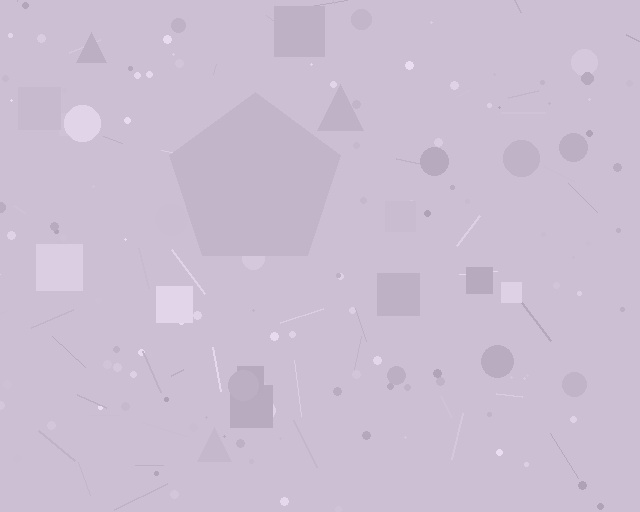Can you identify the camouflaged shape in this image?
The camouflaged shape is a pentagon.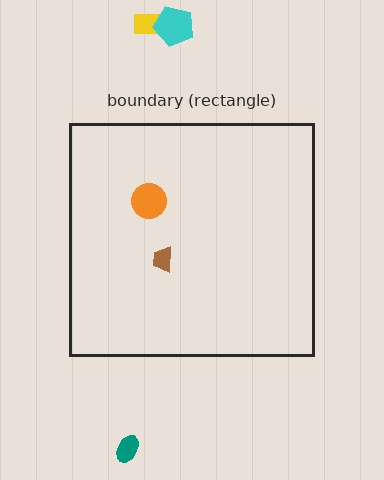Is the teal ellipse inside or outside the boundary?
Outside.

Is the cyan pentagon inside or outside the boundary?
Outside.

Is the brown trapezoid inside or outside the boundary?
Inside.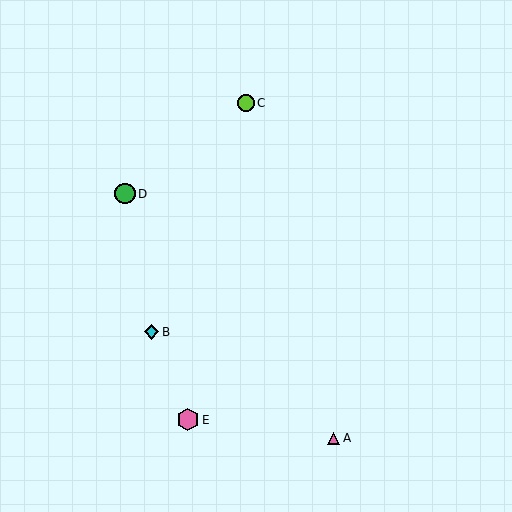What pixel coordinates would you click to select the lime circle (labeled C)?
Click at (246, 103) to select the lime circle C.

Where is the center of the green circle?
The center of the green circle is at (125, 194).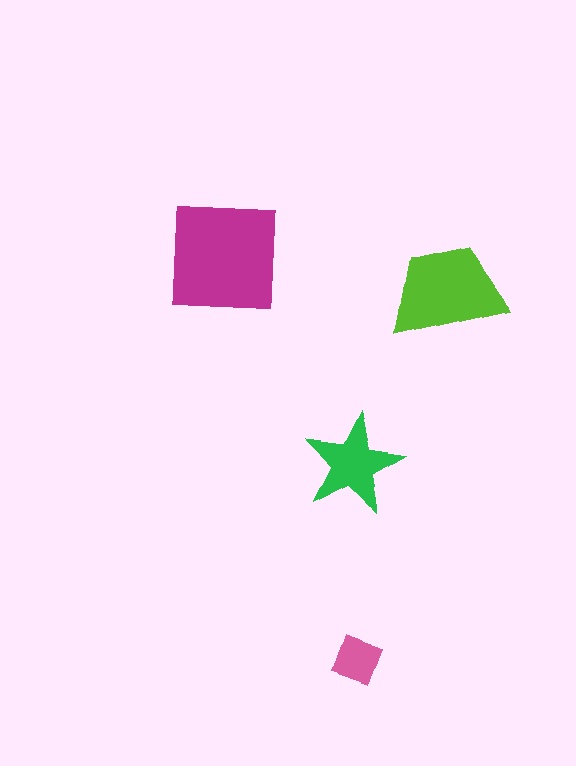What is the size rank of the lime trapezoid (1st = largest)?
2nd.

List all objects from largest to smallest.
The magenta square, the lime trapezoid, the green star, the pink diamond.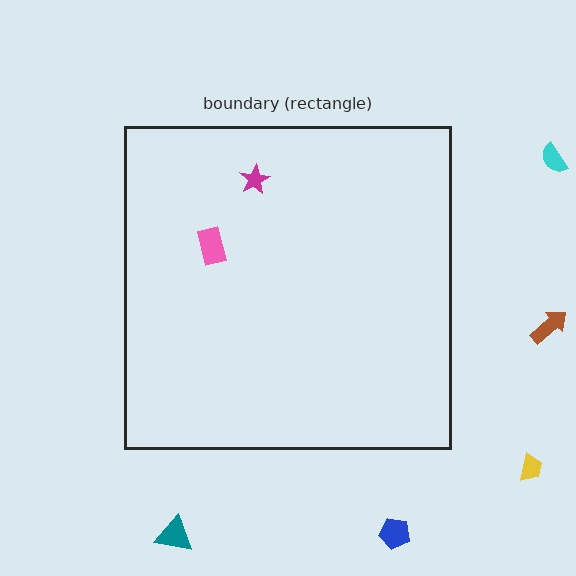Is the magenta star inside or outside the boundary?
Inside.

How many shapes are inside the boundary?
2 inside, 5 outside.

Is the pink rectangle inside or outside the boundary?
Inside.